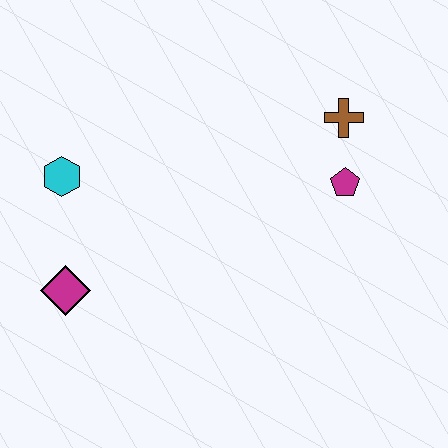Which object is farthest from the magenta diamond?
The brown cross is farthest from the magenta diamond.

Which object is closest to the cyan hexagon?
The magenta diamond is closest to the cyan hexagon.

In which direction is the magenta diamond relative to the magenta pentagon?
The magenta diamond is to the left of the magenta pentagon.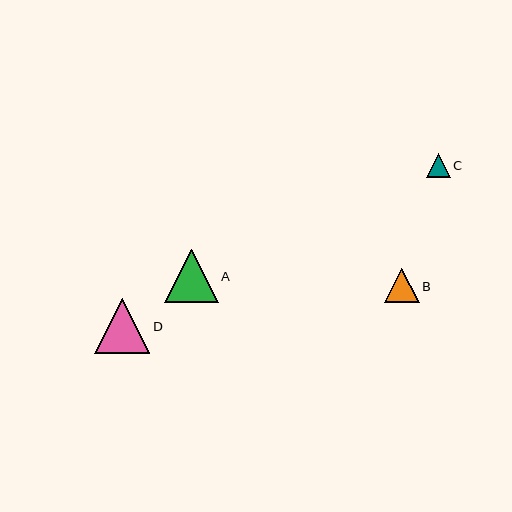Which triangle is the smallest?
Triangle C is the smallest with a size of approximately 24 pixels.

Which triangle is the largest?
Triangle D is the largest with a size of approximately 55 pixels.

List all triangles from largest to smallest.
From largest to smallest: D, A, B, C.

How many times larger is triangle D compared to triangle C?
Triangle D is approximately 2.3 times the size of triangle C.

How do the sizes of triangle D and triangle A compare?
Triangle D and triangle A are approximately the same size.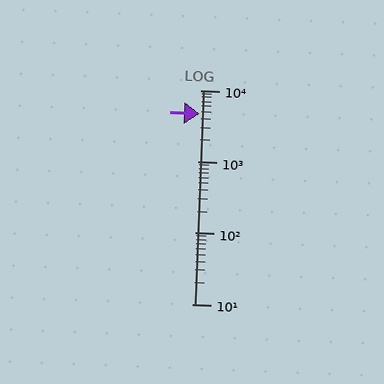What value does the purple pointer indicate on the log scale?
The pointer indicates approximately 4700.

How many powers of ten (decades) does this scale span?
The scale spans 3 decades, from 10 to 10000.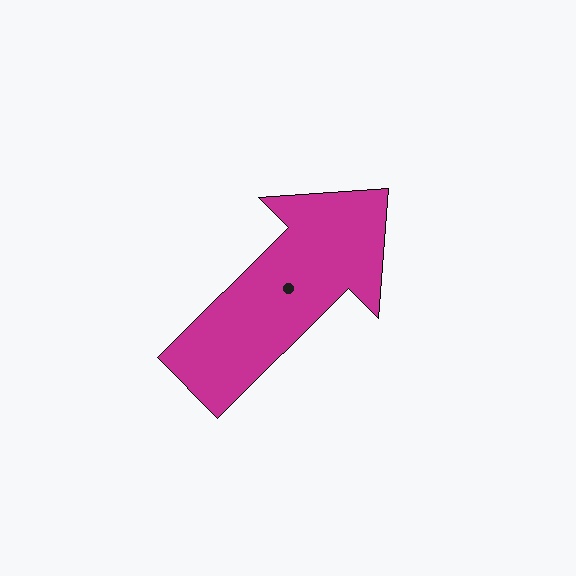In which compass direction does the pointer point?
Northeast.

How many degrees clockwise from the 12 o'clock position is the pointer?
Approximately 45 degrees.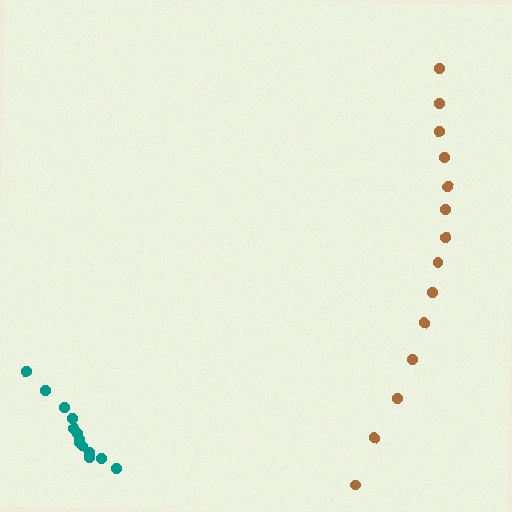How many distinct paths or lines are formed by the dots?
There are 2 distinct paths.